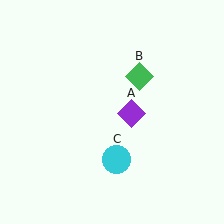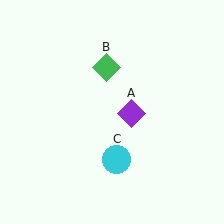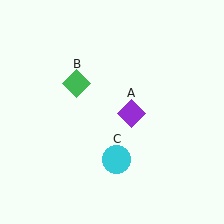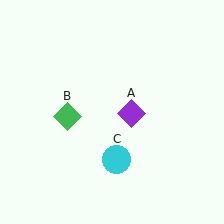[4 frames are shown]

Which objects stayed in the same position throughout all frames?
Purple diamond (object A) and cyan circle (object C) remained stationary.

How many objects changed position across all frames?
1 object changed position: green diamond (object B).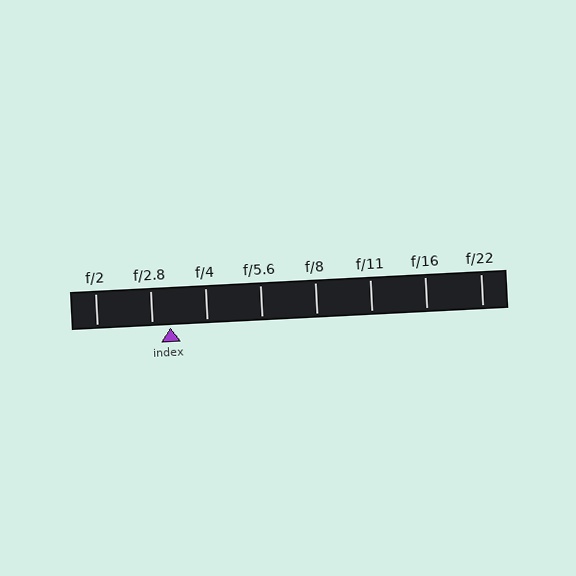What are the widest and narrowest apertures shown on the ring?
The widest aperture shown is f/2 and the narrowest is f/22.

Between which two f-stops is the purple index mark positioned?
The index mark is between f/2.8 and f/4.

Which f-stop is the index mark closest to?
The index mark is closest to f/2.8.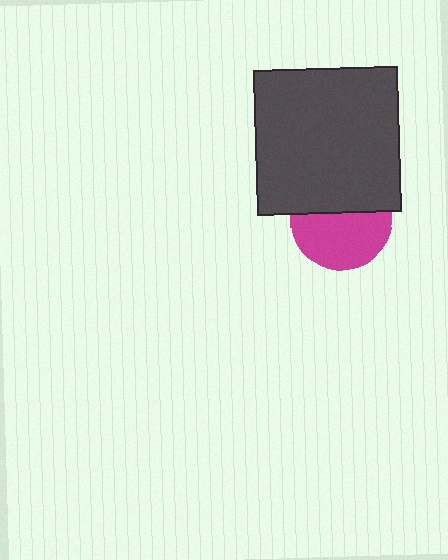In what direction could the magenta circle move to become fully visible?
The magenta circle could move down. That would shift it out from behind the dark gray square entirely.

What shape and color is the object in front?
The object in front is a dark gray square.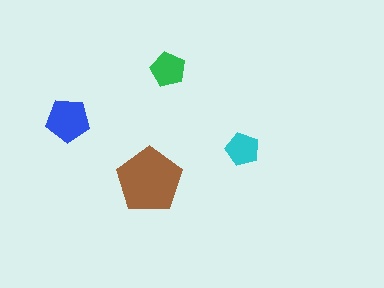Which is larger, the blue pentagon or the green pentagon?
The blue one.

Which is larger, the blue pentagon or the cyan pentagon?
The blue one.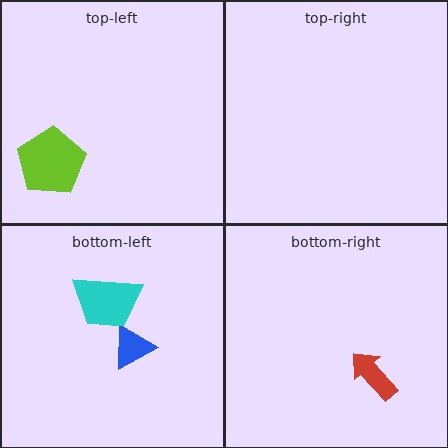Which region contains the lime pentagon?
The top-left region.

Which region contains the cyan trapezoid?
The bottom-left region.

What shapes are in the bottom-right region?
The red arrow.